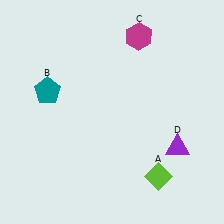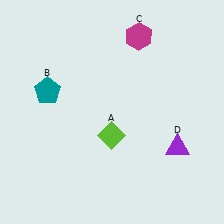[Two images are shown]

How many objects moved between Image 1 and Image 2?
1 object moved between the two images.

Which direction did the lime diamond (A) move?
The lime diamond (A) moved left.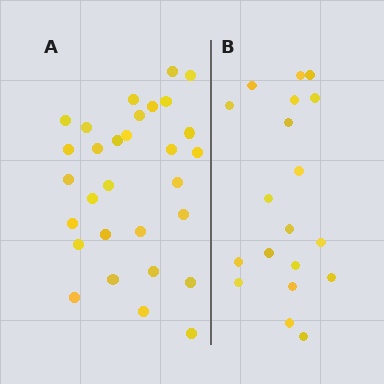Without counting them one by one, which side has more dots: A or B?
Region A (the left region) has more dots.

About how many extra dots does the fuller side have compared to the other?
Region A has roughly 12 or so more dots than region B.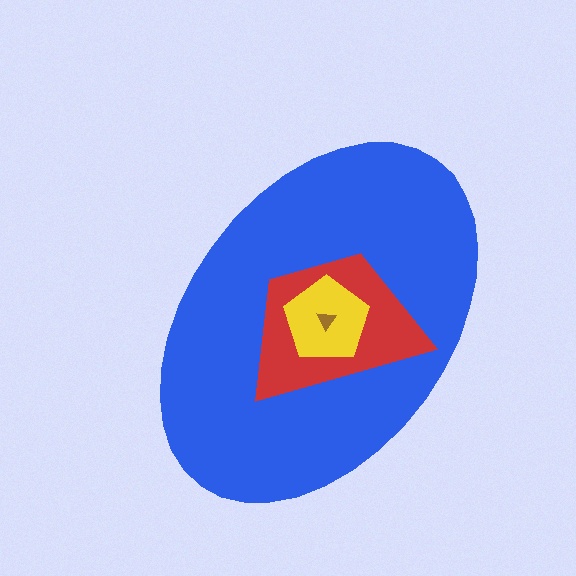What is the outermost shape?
The blue ellipse.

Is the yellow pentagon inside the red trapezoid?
Yes.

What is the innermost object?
The brown triangle.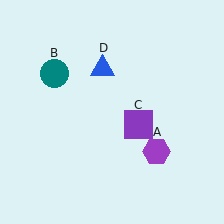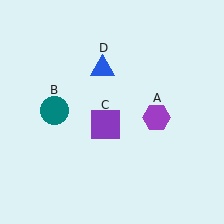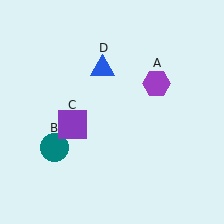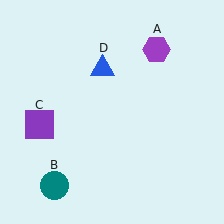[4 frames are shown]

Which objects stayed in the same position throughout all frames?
Blue triangle (object D) remained stationary.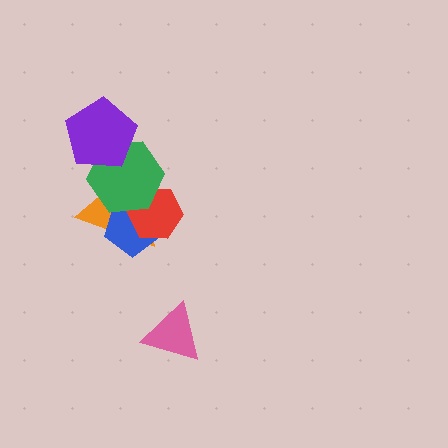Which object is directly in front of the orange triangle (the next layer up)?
The blue pentagon is directly in front of the orange triangle.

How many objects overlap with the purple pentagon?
2 objects overlap with the purple pentagon.